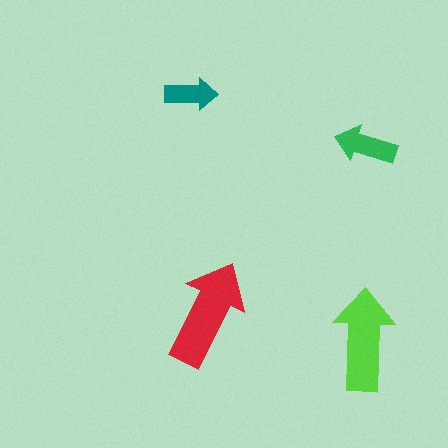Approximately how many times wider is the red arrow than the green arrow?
About 1.5 times wider.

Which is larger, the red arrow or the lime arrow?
The red one.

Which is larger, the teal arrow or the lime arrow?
The lime one.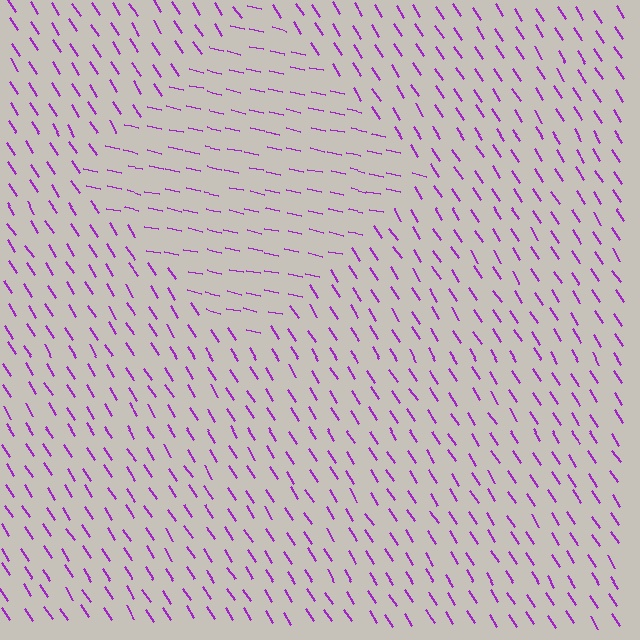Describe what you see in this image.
The image is filled with small purple line segments. A diamond region in the image has lines oriented differently from the surrounding lines, creating a visible texture boundary.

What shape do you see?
I see a diamond.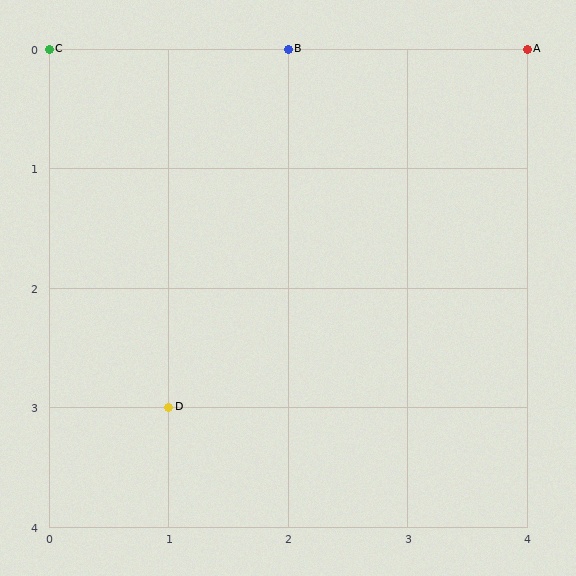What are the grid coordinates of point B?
Point B is at grid coordinates (2, 0).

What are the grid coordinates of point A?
Point A is at grid coordinates (4, 0).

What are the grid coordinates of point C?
Point C is at grid coordinates (0, 0).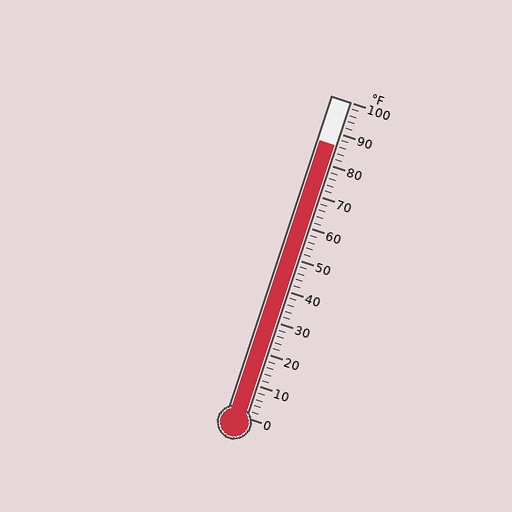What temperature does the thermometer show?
The thermometer shows approximately 86°F.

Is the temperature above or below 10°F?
The temperature is above 10°F.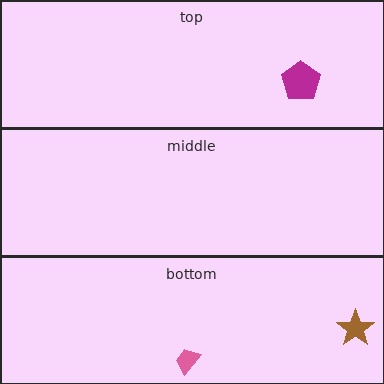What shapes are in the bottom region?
The brown star, the pink trapezoid.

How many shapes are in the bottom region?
2.